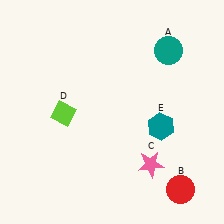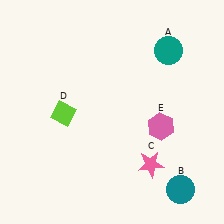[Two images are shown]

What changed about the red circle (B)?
In Image 1, B is red. In Image 2, it changed to teal.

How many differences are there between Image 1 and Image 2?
There are 2 differences between the two images.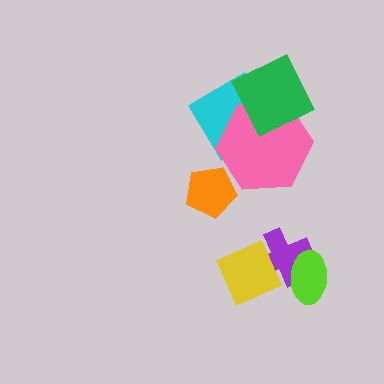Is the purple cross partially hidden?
Yes, it is partially covered by another shape.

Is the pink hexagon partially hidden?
Yes, it is partially covered by another shape.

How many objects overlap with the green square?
2 objects overlap with the green square.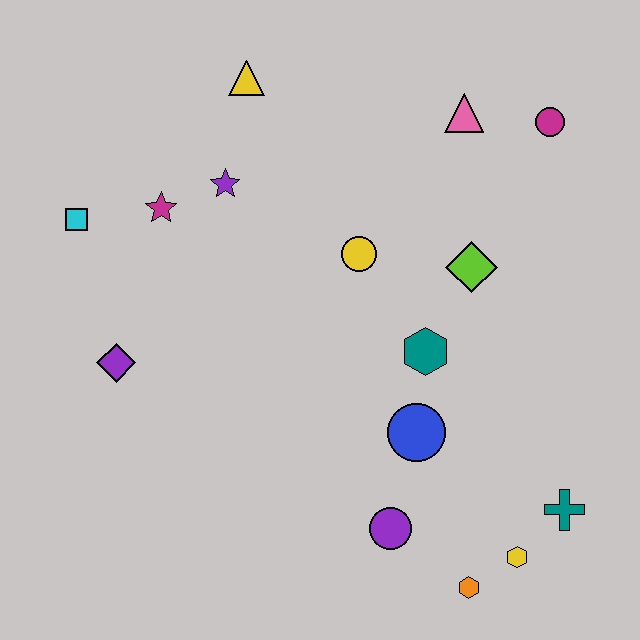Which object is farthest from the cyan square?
The teal cross is farthest from the cyan square.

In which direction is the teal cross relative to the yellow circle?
The teal cross is below the yellow circle.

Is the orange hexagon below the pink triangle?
Yes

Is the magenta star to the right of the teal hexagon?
No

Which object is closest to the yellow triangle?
The purple star is closest to the yellow triangle.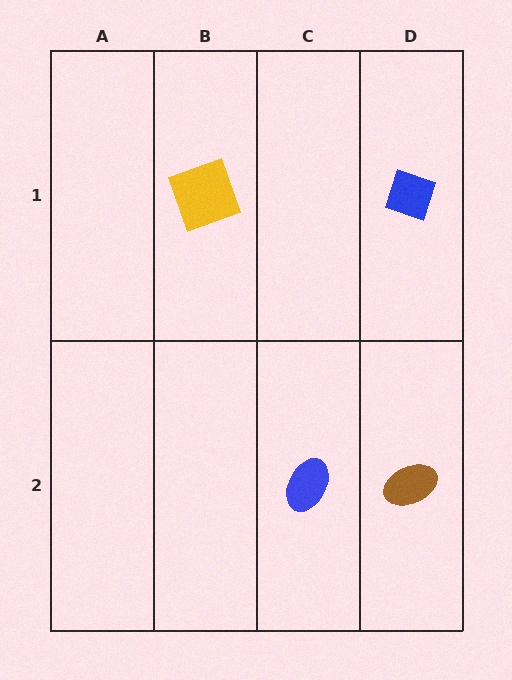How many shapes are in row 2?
2 shapes.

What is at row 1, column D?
A blue diamond.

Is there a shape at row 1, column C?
No, that cell is empty.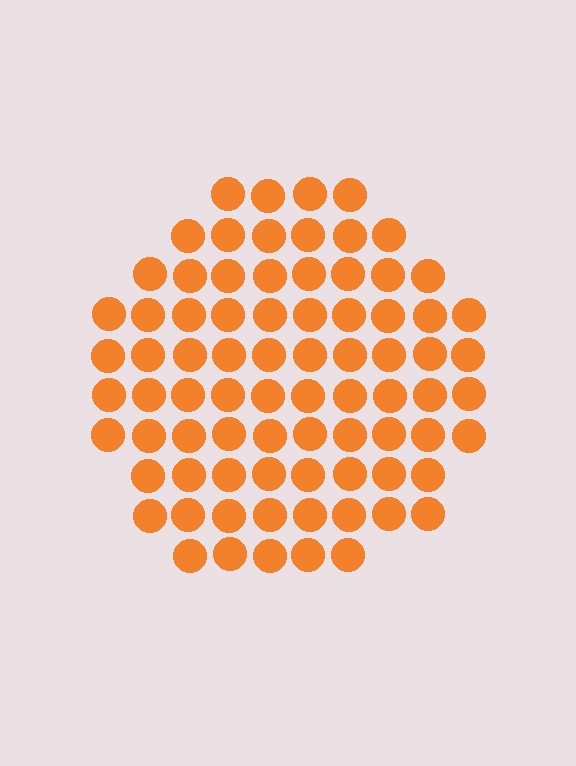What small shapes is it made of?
It is made of small circles.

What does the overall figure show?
The overall figure shows a circle.